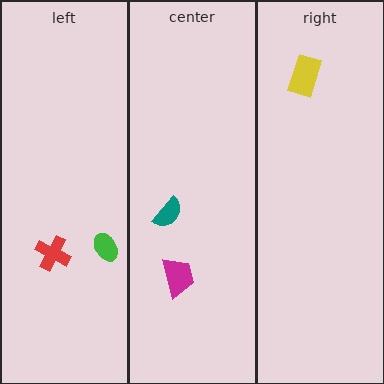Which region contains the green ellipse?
The left region.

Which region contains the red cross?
The left region.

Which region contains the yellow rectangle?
The right region.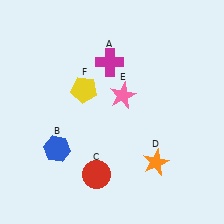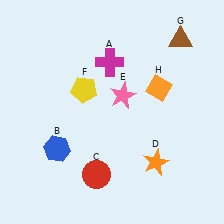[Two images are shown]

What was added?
A brown triangle (G), an orange diamond (H) were added in Image 2.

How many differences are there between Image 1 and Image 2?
There are 2 differences between the two images.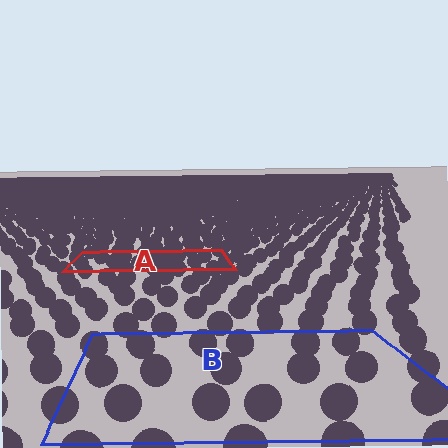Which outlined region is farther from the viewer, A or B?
Region A is farther from the viewer — the texture elements inside it appear smaller and more densely packed.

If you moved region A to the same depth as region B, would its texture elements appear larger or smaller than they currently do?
They would appear larger. At a closer depth, the same texture elements are projected at a bigger on-screen size.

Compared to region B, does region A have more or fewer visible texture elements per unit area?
Region A has more texture elements per unit area — they are packed more densely because it is farther away.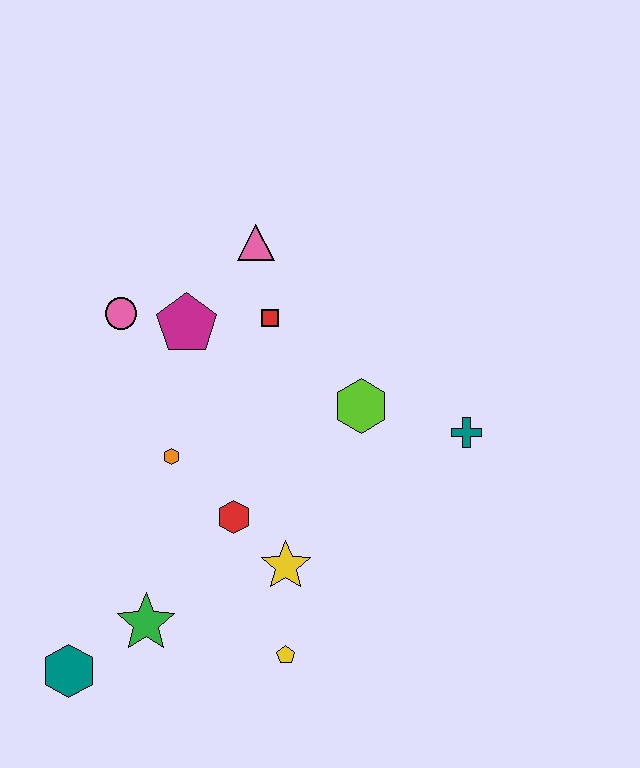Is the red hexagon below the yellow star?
No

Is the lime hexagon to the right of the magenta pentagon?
Yes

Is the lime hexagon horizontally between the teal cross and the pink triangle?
Yes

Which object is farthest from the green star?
The pink triangle is farthest from the green star.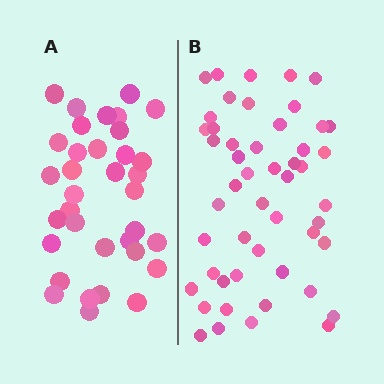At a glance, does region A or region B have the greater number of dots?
Region B (the right region) has more dots.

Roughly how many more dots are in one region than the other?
Region B has approximately 15 more dots than region A.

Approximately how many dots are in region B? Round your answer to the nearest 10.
About 50 dots.